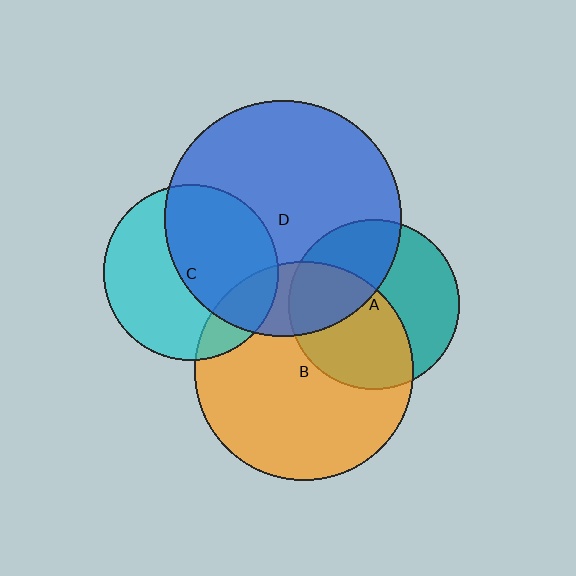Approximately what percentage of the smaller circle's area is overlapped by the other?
Approximately 35%.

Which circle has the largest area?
Circle D (blue).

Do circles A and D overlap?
Yes.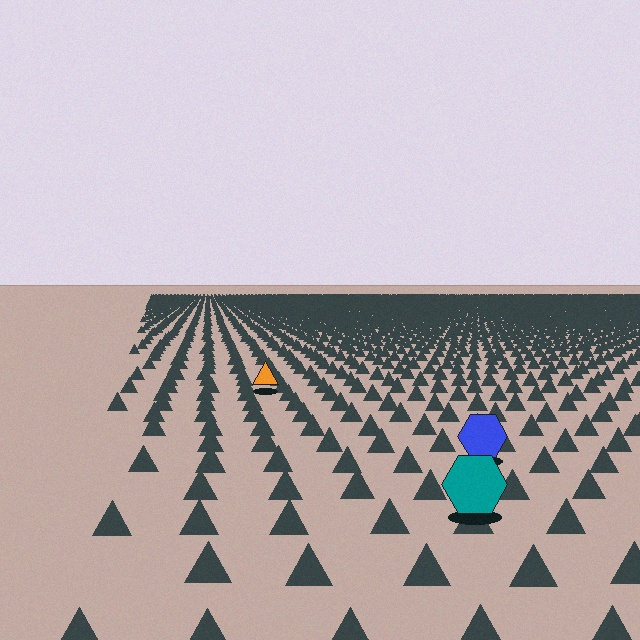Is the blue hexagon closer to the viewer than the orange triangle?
Yes. The blue hexagon is closer — you can tell from the texture gradient: the ground texture is coarser near it.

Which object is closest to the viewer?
The teal hexagon is closest. The texture marks near it are larger and more spread out.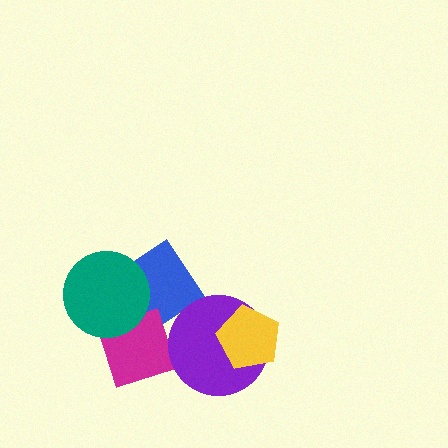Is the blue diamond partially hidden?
Yes, it is partially covered by another shape.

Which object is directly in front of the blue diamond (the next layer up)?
The magenta diamond is directly in front of the blue diamond.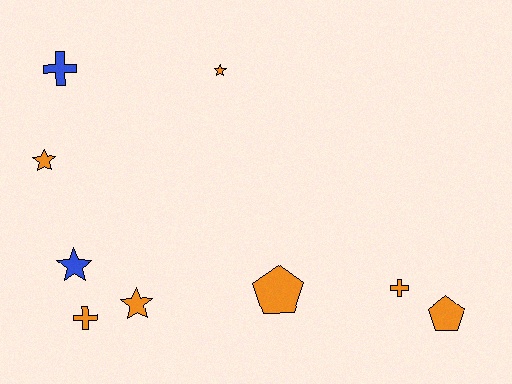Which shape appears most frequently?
Star, with 4 objects.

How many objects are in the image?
There are 9 objects.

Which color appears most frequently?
Orange, with 7 objects.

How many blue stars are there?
There is 1 blue star.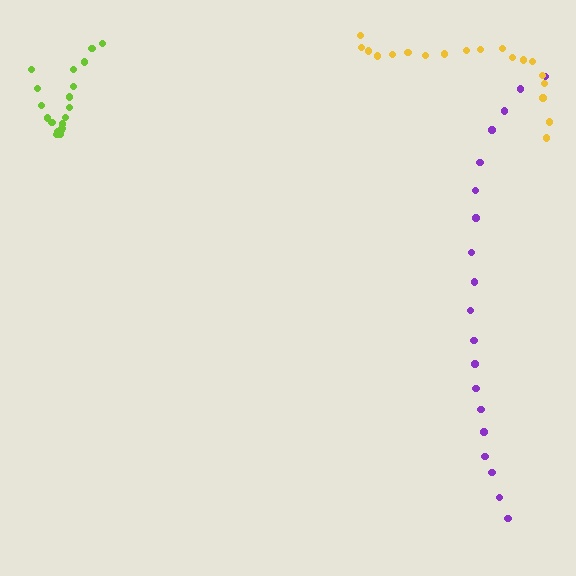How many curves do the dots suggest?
There are 3 distinct paths.